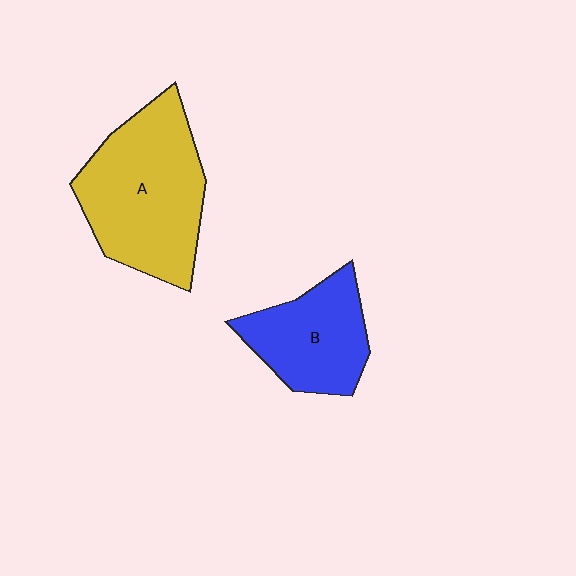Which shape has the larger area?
Shape A (yellow).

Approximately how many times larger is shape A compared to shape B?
Approximately 1.6 times.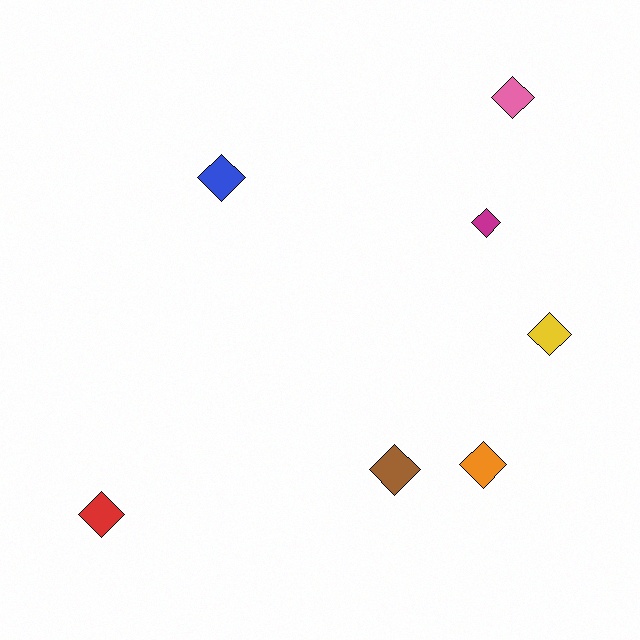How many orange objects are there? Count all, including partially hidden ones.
There is 1 orange object.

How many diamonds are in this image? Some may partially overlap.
There are 7 diamonds.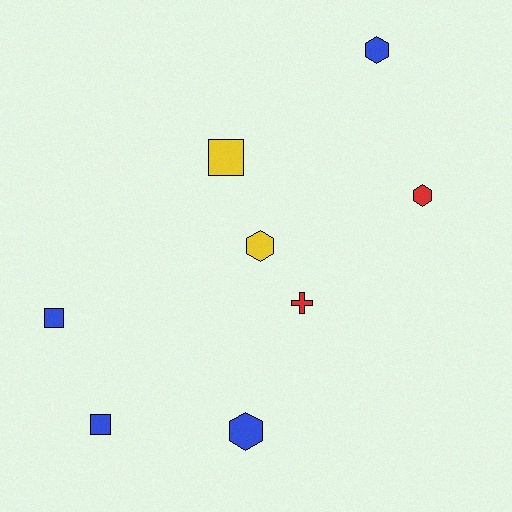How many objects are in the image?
There are 8 objects.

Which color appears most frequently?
Blue, with 4 objects.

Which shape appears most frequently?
Hexagon, with 4 objects.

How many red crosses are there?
There is 1 red cross.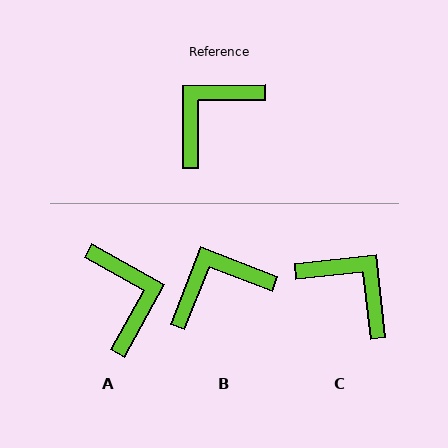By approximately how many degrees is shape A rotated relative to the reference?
Approximately 119 degrees clockwise.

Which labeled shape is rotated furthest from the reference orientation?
A, about 119 degrees away.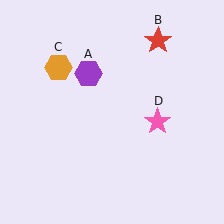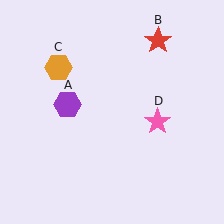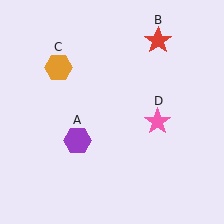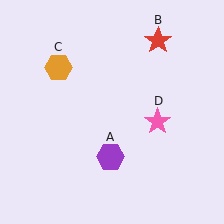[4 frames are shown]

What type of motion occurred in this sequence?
The purple hexagon (object A) rotated counterclockwise around the center of the scene.